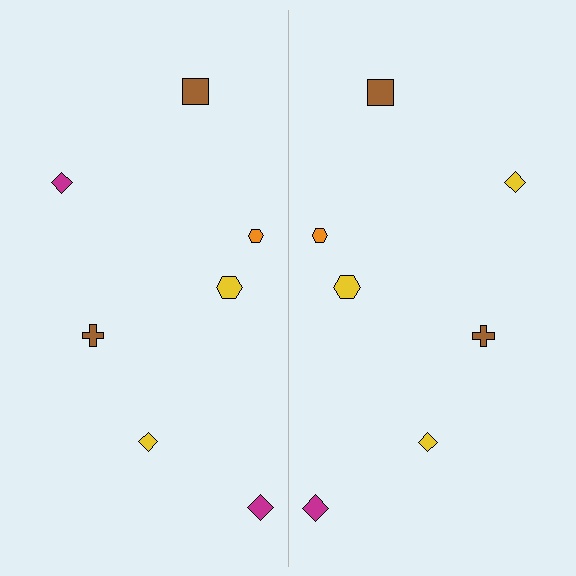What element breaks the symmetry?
The yellow diamond on the right side breaks the symmetry — its mirror counterpart is magenta.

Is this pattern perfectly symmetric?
No, the pattern is not perfectly symmetric. The yellow diamond on the right side breaks the symmetry — its mirror counterpart is magenta.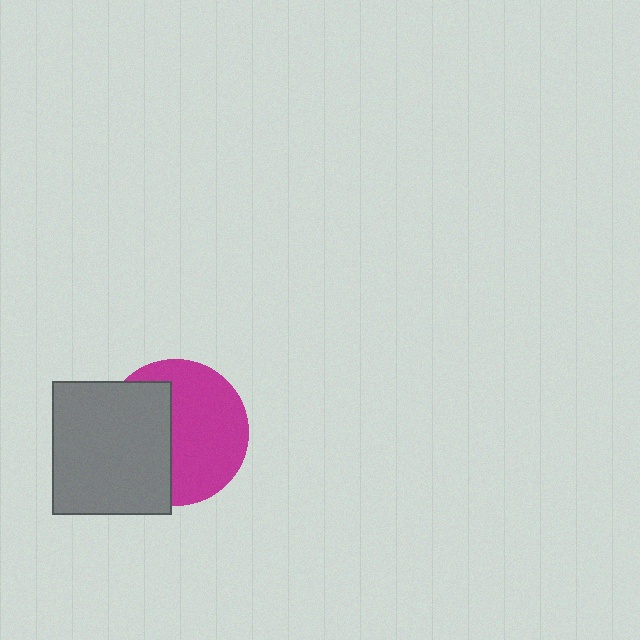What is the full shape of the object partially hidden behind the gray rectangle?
The partially hidden object is a magenta circle.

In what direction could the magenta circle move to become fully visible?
The magenta circle could move right. That would shift it out from behind the gray rectangle entirely.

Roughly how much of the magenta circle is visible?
About half of it is visible (roughly 58%).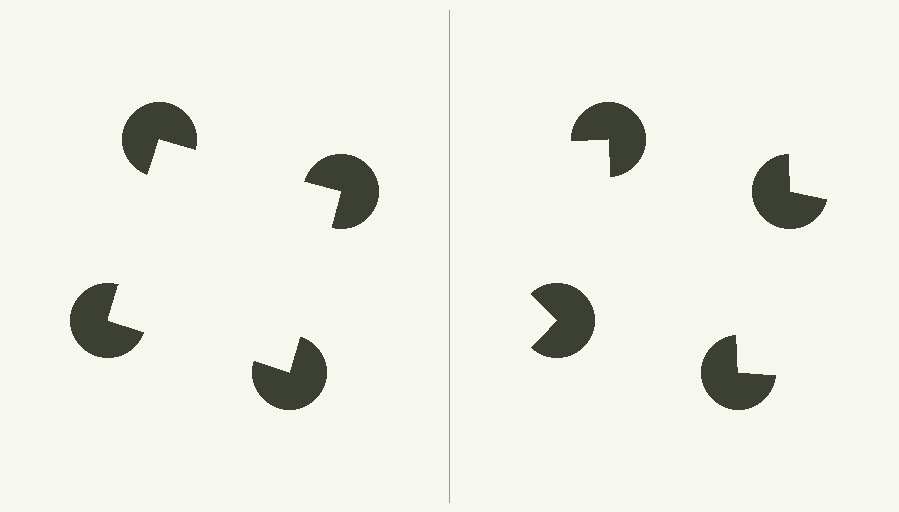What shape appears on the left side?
An illusory square.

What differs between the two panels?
The pac-man discs are positioned identically on both sides; only the wedge orientations differ. On the left they align to a square; on the right they are misaligned.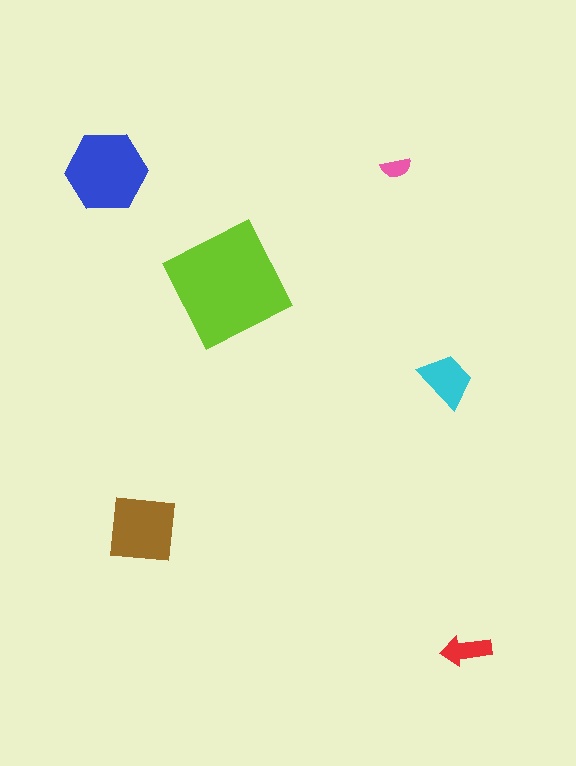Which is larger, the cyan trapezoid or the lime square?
The lime square.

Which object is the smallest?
The pink semicircle.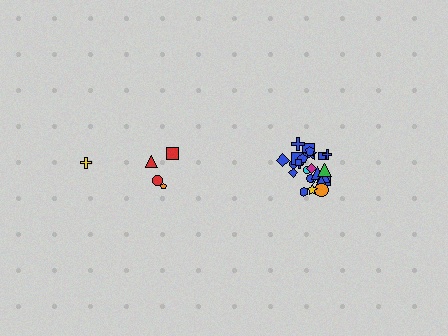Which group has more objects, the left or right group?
The right group.